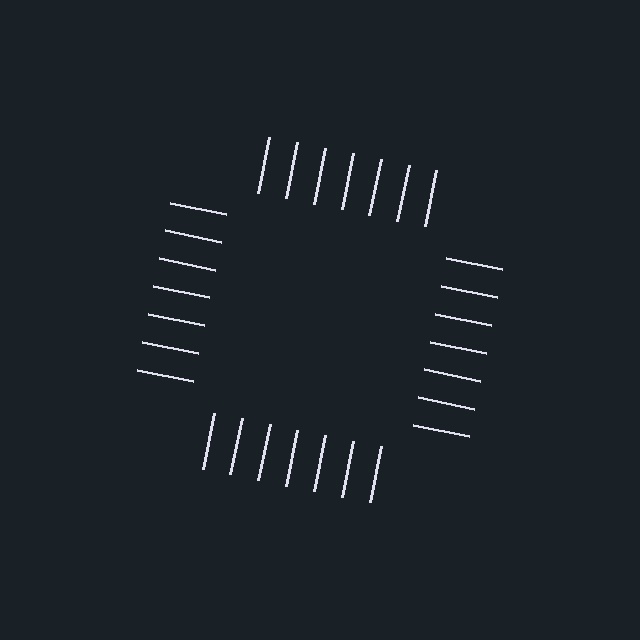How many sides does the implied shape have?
4 sides — the line-ends trace a square.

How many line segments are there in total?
28 — 7 along each of the 4 edges.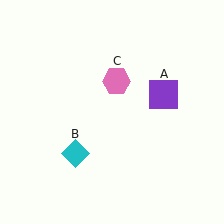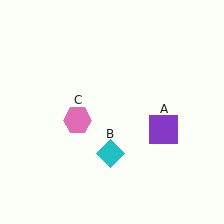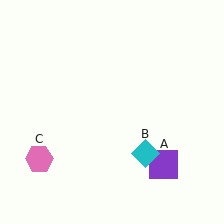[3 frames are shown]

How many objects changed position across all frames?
3 objects changed position: purple square (object A), cyan diamond (object B), pink hexagon (object C).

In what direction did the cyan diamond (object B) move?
The cyan diamond (object B) moved right.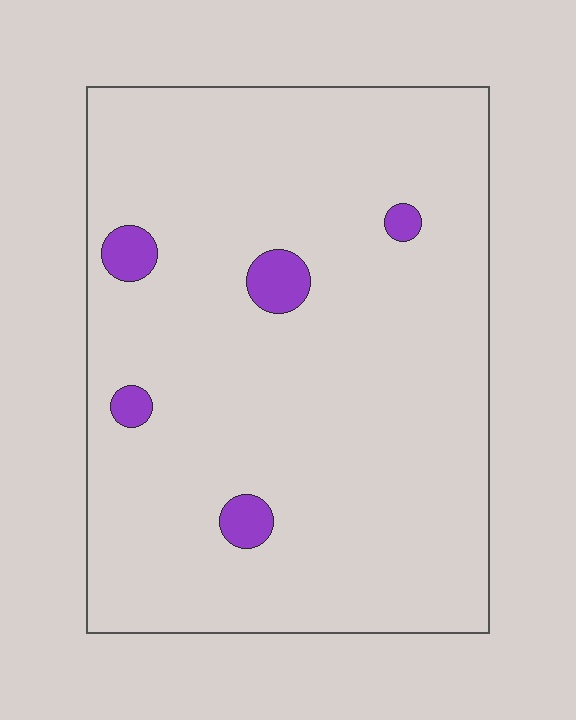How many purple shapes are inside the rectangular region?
5.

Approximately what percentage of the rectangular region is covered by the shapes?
Approximately 5%.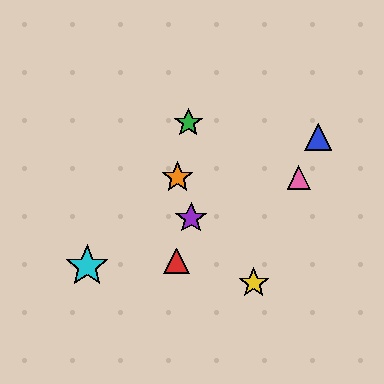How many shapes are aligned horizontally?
2 shapes (the orange star, the pink triangle) are aligned horizontally.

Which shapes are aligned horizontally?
The orange star, the pink triangle are aligned horizontally.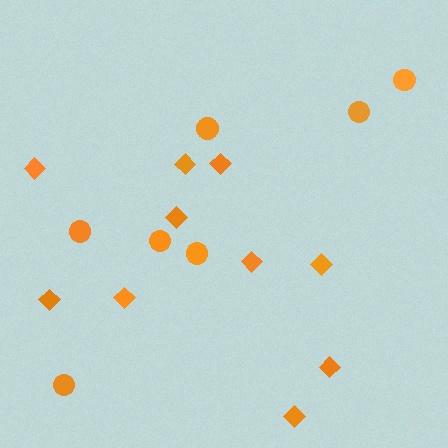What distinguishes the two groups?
There are 2 groups: one group of diamonds (10) and one group of circles (7).